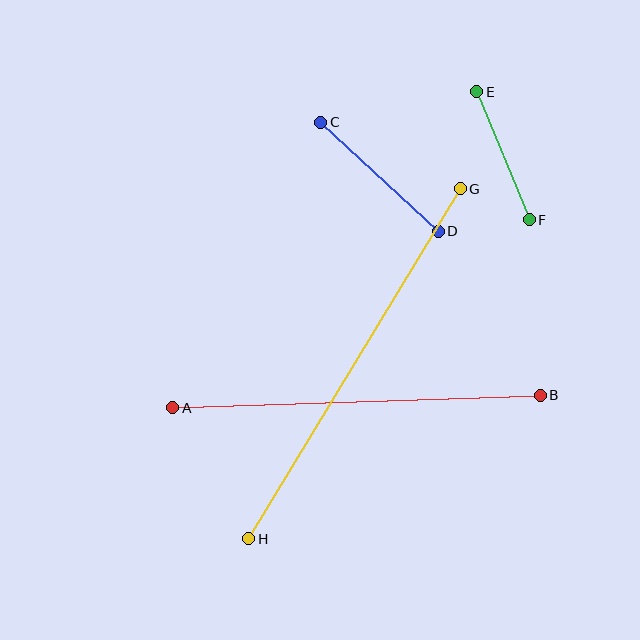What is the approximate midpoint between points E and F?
The midpoint is at approximately (503, 156) pixels.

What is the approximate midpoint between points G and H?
The midpoint is at approximately (355, 364) pixels.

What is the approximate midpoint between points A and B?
The midpoint is at approximately (357, 402) pixels.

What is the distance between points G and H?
The distance is approximately 409 pixels.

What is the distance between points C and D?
The distance is approximately 160 pixels.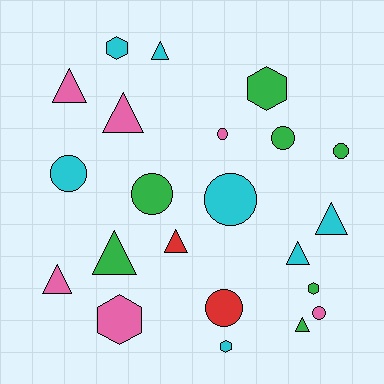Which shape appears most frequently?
Triangle, with 9 objects.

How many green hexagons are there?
There are 2 green hexagons.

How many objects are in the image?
There are 22 objects.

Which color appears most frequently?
Green, with 7 objects.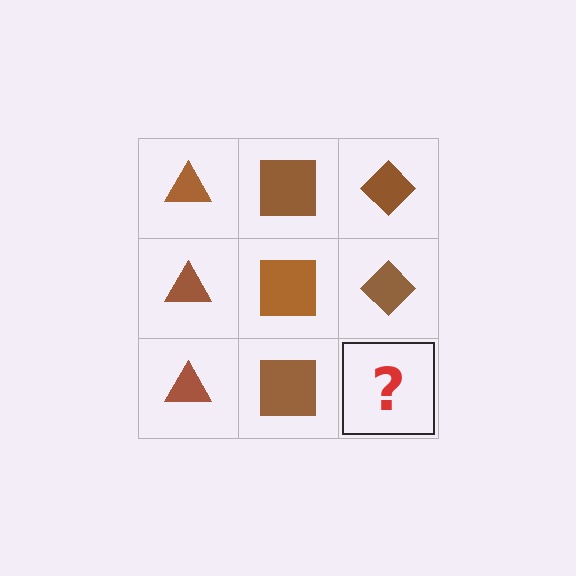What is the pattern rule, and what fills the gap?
The rule is that each column has a consistent shape. The gap should be filled with a brown diamond.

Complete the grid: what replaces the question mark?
The question mark should be replaced with a brown diamond.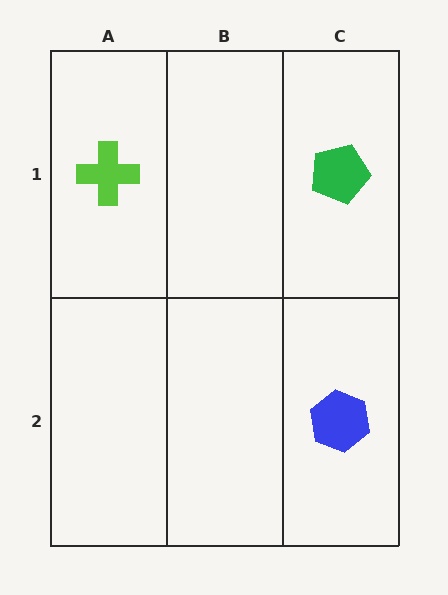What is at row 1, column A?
A lime cross.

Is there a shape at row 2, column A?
No, that cell is empty.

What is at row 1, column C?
A green pentagon.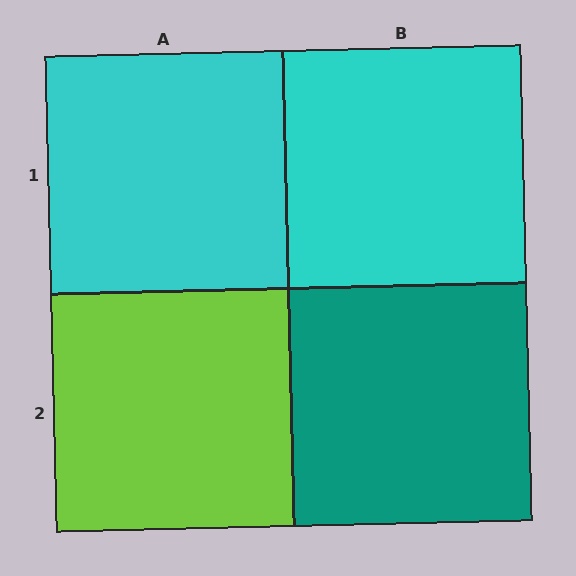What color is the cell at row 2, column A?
Lime.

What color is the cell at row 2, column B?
Teal.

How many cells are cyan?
2 cells are cyan.